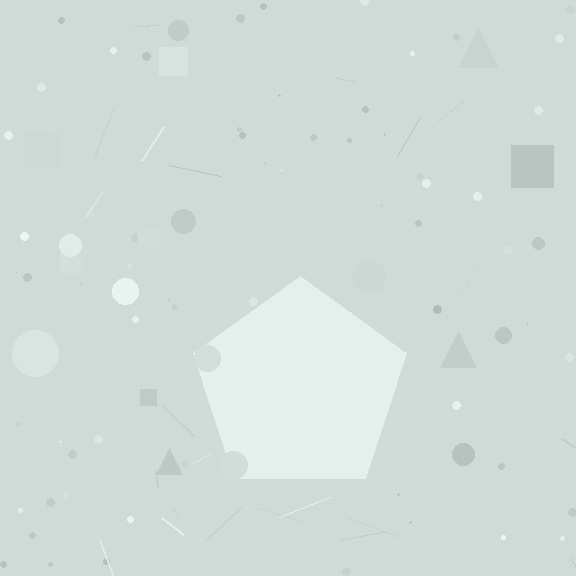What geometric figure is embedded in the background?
A pentagon is embedded in the background.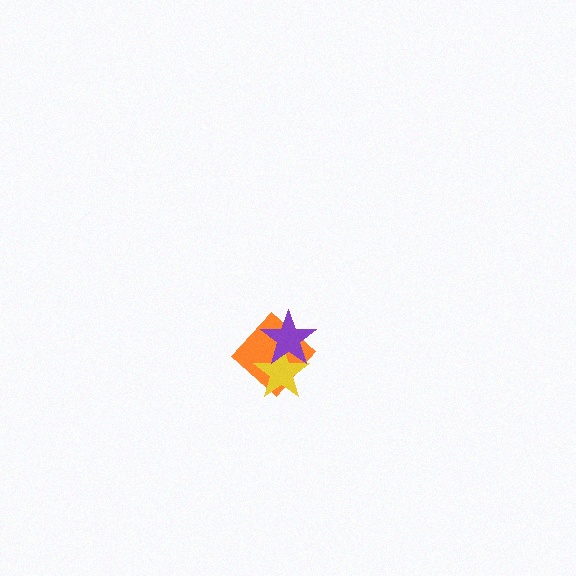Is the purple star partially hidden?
No, no other shape covers it.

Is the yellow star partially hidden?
Yes, it is partially covered by another shape.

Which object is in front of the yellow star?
The purple star is in front of the yellow star.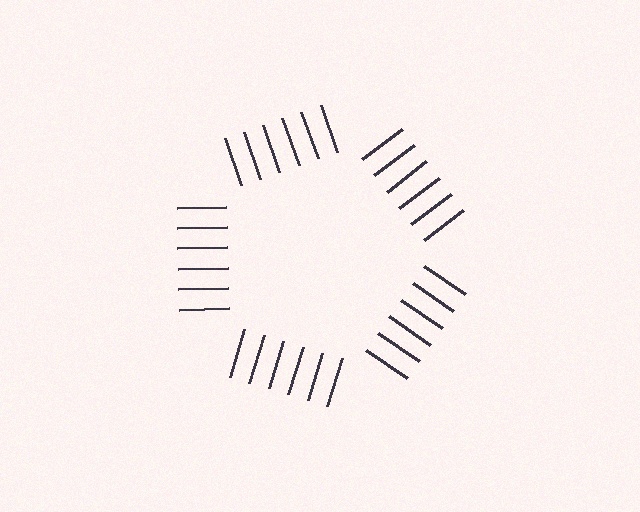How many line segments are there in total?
30 — 6 along each of the 5 edges.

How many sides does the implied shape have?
5 sides — the line-ends trace a pentagon.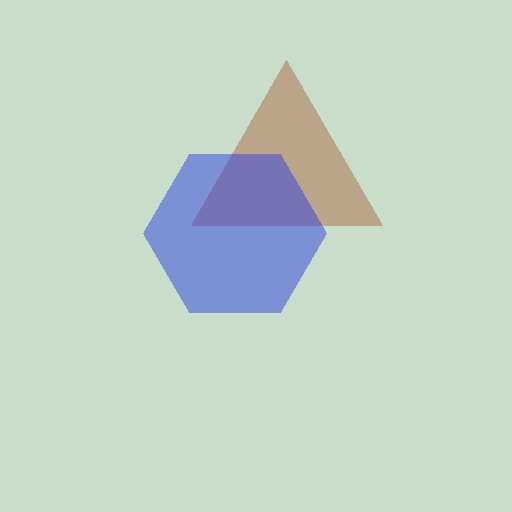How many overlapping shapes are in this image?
There are 2 overlapping shapes in the image.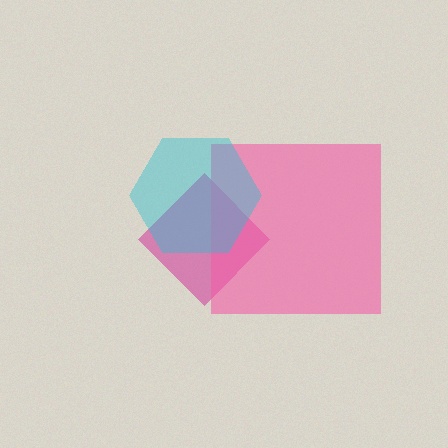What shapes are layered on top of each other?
The layered shapes are: a magenta diamond, a pink square, a cyan hexagon.